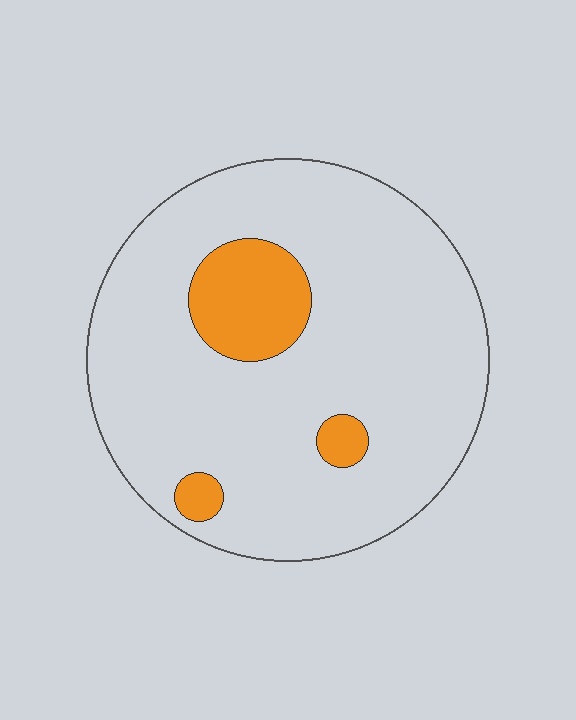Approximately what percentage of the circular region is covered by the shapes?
Approximately 15%.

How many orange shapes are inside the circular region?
3.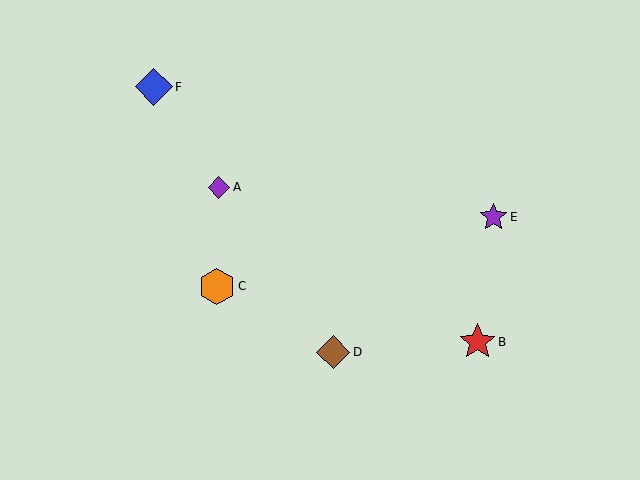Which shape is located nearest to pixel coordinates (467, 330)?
The red star (labeled B) at (477, 342) is nearest to that location.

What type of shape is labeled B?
Shape B is a red star.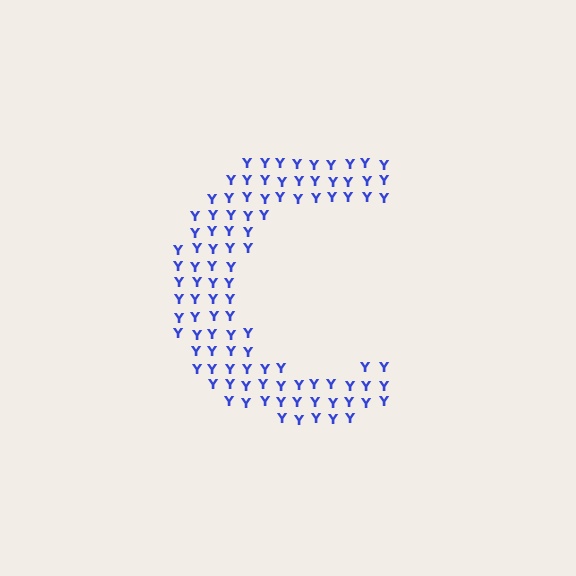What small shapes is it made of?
It is made of small letter Y's.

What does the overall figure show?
The overall figure shows the letter C.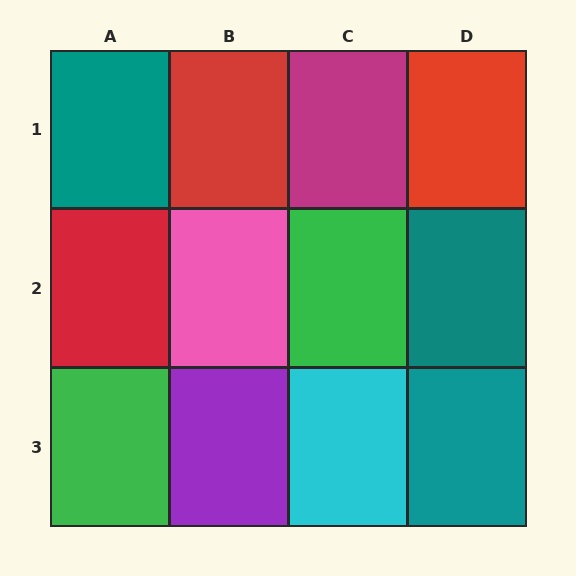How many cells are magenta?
1 cell is magenta.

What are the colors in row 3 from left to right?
Green, purple, cyan, teal.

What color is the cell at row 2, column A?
Red.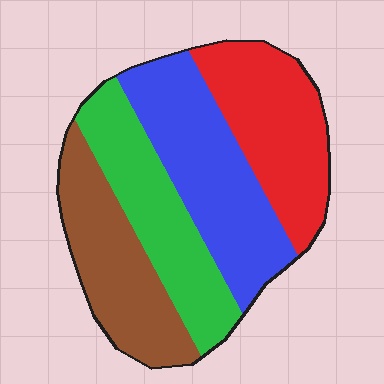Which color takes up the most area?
Blue, at roughly 30%.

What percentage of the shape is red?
Red covers 25% of the shape.